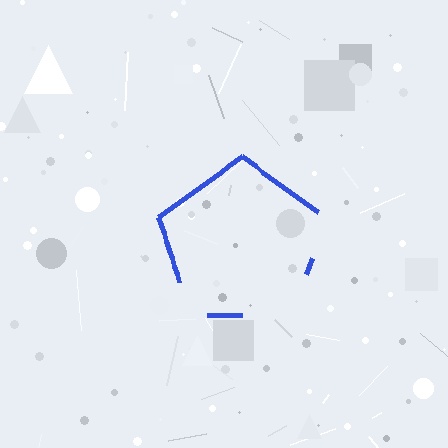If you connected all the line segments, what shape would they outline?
They would outline a pentagon.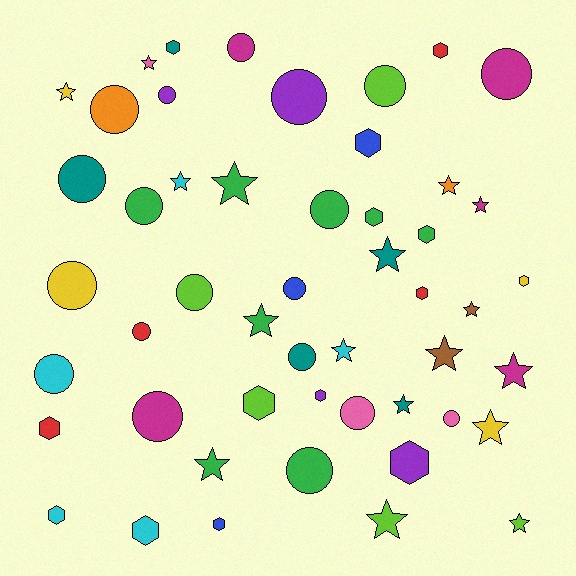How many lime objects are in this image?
There are 5 lime objects.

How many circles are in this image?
There are 19 circles.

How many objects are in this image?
There are 50 objects.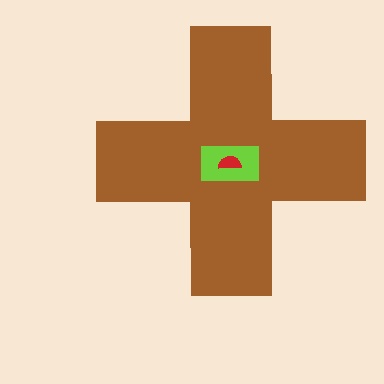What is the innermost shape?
The red semicircle.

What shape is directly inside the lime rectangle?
The red semicircle.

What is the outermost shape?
The brown cross.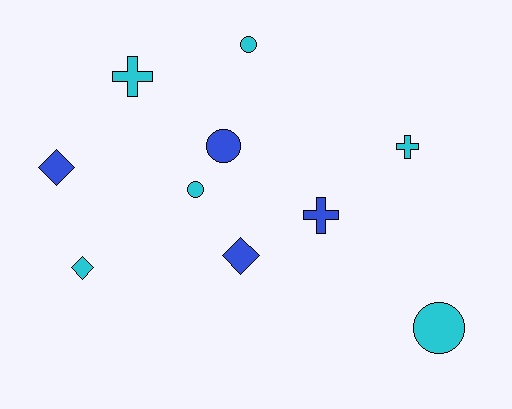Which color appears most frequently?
Cyan, with 6 objects.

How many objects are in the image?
There are 10 objects.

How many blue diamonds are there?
There are 2 blue diamonds.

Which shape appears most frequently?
Circle, with 4 objects.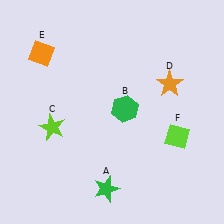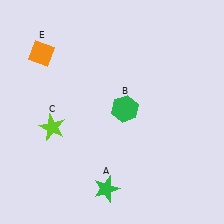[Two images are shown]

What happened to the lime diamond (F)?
The lime diamond (F) was removed in Image 2. It was in the bottom-right area of Image 1.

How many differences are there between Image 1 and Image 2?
There are 2 differences between the two images.